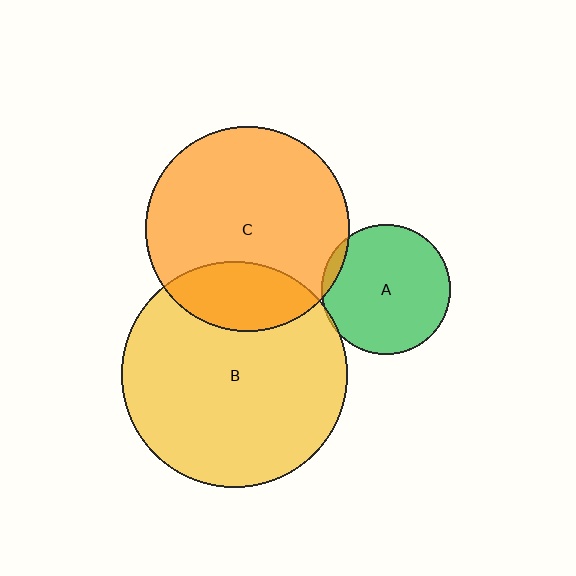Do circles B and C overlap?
Yes.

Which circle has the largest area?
Circle B (yellow).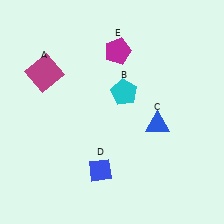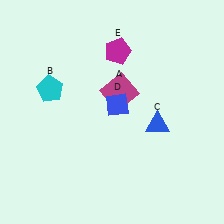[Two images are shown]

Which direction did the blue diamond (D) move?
The blue diamond (D) moved up.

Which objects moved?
The objects that moved are: the magenta square (A), the cyan pentagon (B), the blue diamond (D).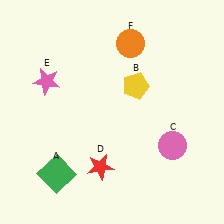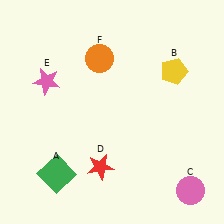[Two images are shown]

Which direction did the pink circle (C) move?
The pink circle (C) moved down.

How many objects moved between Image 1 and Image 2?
3 objects moved between the two images.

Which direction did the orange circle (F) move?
The orange circle (F) moved left.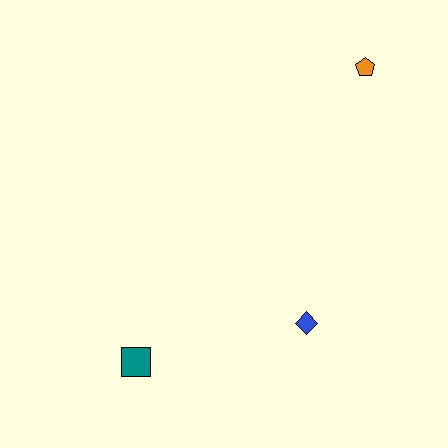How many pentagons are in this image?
There is 1 pentagon.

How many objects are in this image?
There are 3 objects.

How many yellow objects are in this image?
There are no yellow objects.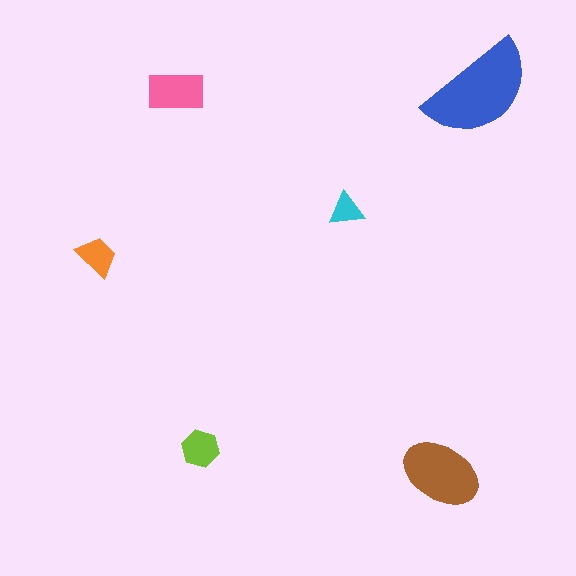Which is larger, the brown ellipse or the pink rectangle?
The brown ellipse.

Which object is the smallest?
The cyan triangle.